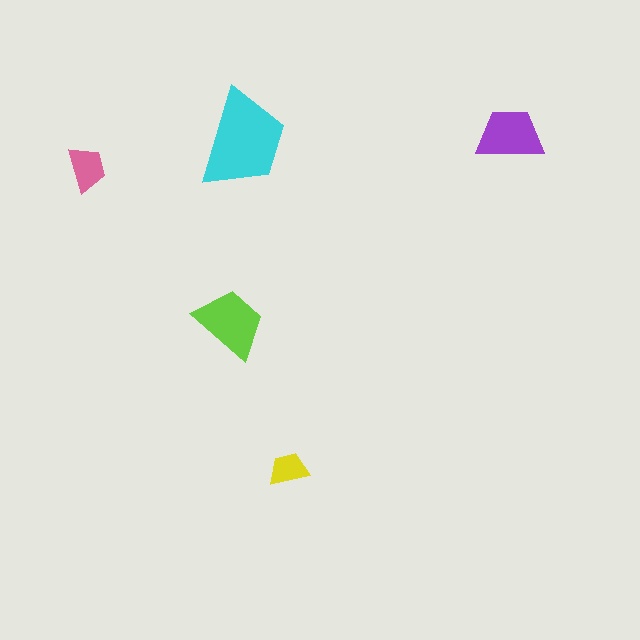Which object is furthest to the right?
The purple trapezoid is rightmost.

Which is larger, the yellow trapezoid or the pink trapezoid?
The pink one.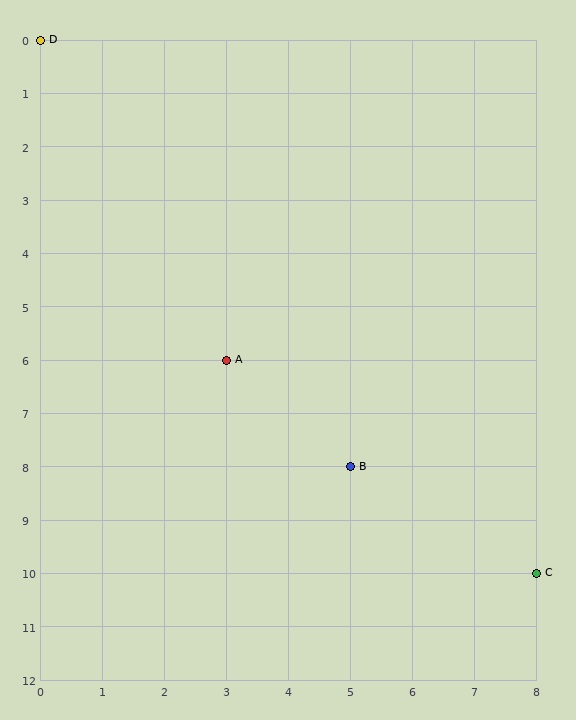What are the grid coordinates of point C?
Point C is at grid coordinates (8, 10).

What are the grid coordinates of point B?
Point B is at grid coordinates (5, 8).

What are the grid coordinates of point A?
Point A is at grid coordinates (3, 6).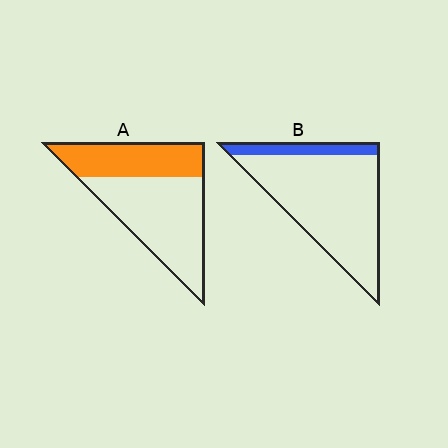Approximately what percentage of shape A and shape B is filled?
A is approximately 40% and B is approximately 15%.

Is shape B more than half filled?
No.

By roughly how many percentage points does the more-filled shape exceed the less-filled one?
By roughly 25 percentage points (A over B).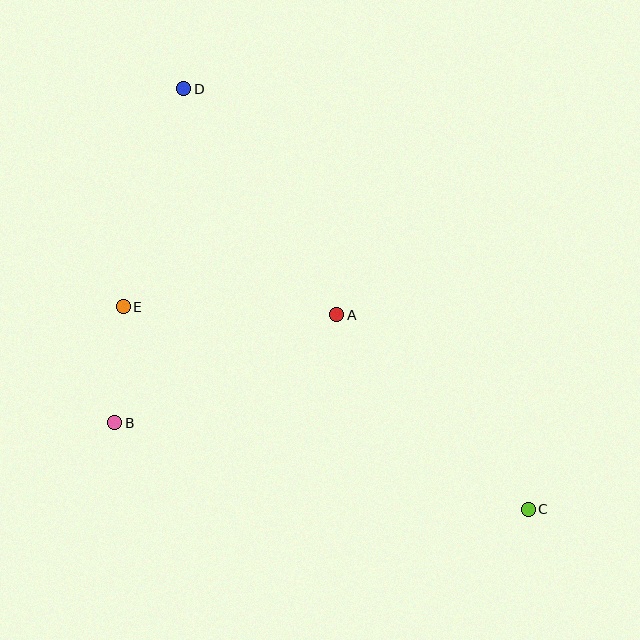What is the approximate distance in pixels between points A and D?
The distance between A and D is approximately 273 pixels.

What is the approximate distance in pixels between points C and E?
The distance between C and E is approximately 453 pixels.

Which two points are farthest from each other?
Points C and D are farthest from each other.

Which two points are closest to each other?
Points B and E are closest to each other.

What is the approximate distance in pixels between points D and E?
The distance between D and E is approximately 226 pixels.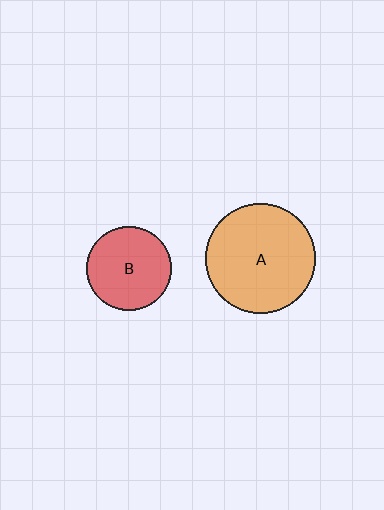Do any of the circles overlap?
No, none of the circles overlap.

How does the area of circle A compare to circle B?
Approximately 1.7 times.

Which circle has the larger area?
Circle A (orange).